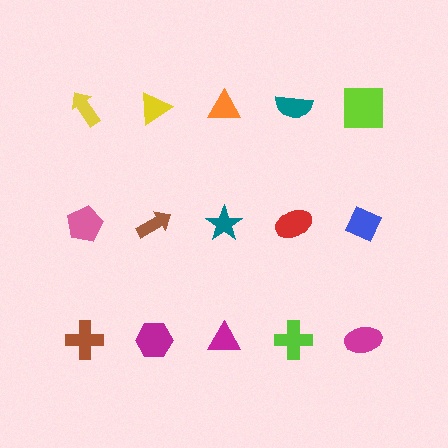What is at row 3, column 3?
A magenta triangle.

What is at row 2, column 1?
A pink pentagon.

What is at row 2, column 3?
A teal star.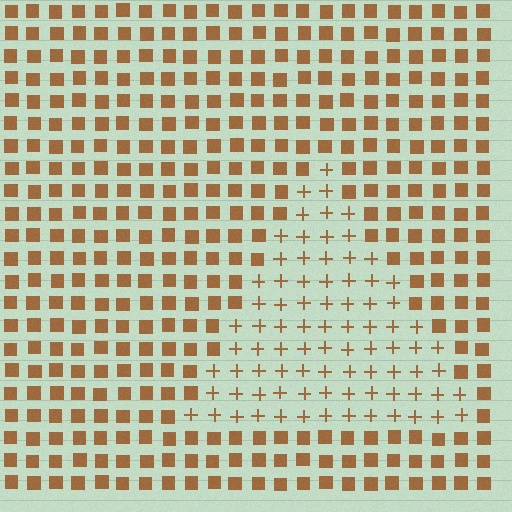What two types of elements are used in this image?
The image uses plus signs inside the triangle region and squares outside it.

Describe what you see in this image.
The image is filled with small brown elements arranged in a uniform grid. A triangle-shaped region contains plus signs, while the surrounding area contains squares. The boundary is defined purely by the change in element shape.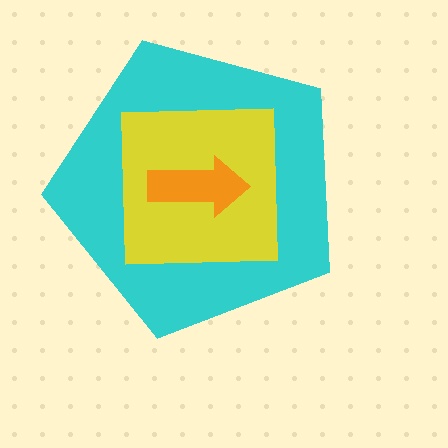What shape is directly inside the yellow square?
The orange arrow.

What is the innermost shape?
The orange arrow.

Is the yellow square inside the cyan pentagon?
Yes.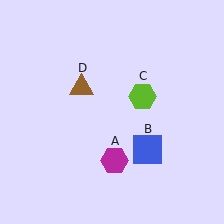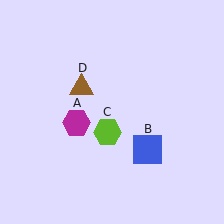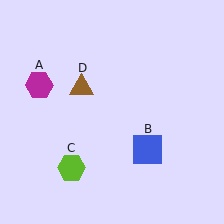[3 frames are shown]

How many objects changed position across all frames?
2 objects changed position: magenta hexagon (object A), lime hexagon (object C).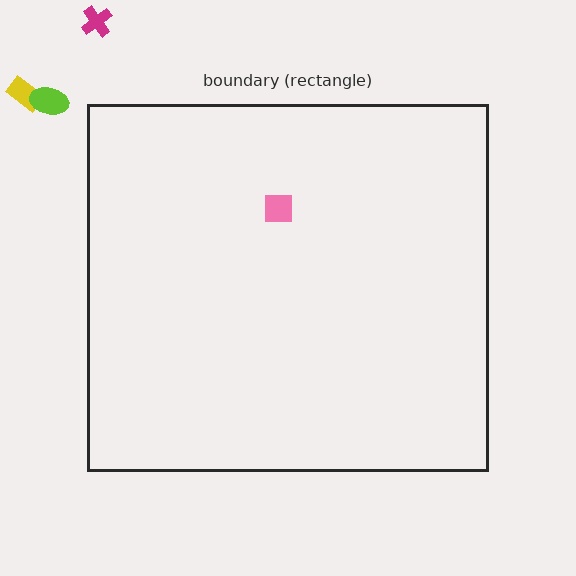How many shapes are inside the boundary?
1 inside, 3 outside.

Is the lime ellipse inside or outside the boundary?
Outside.